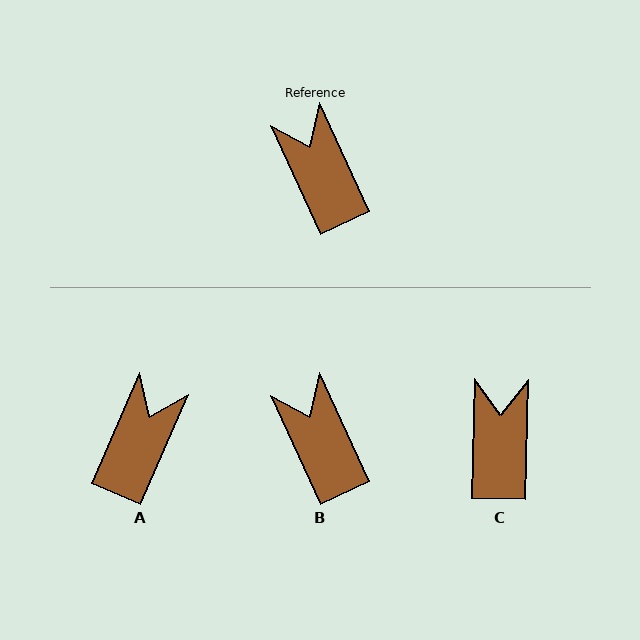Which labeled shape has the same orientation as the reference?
B.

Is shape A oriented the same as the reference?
No, it is off by about 48 degrees.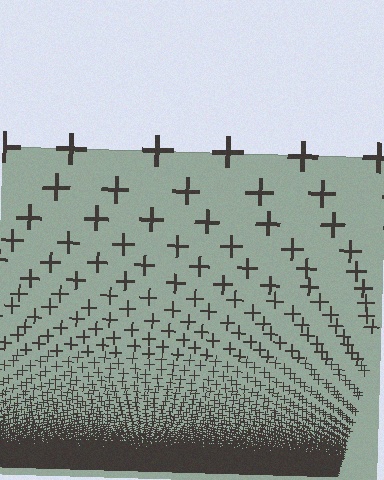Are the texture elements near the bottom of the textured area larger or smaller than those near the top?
Smaller. The gradient is inverted — elements near the bottom are smaller and denser.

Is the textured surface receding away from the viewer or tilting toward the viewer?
The surface appears to tilt toward the viewer. Texture elements get larger and sparser toward the top.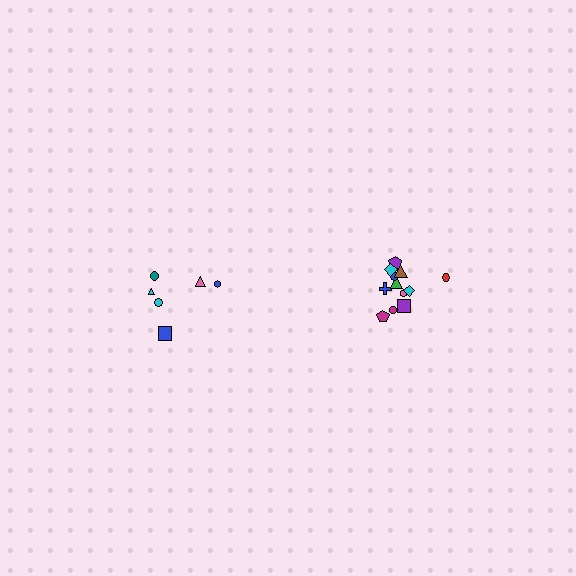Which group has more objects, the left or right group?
The right group.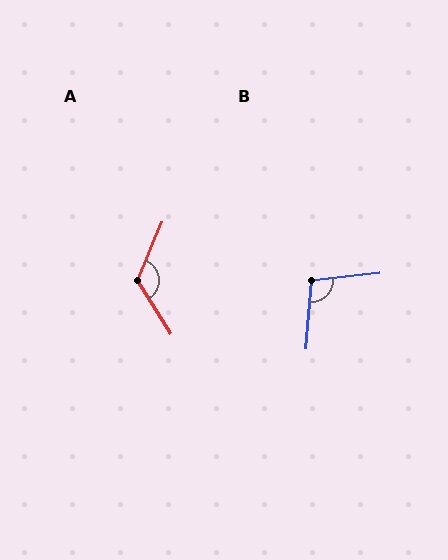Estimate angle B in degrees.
Approximately 101 degrees.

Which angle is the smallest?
B, at approximately 101 degrees.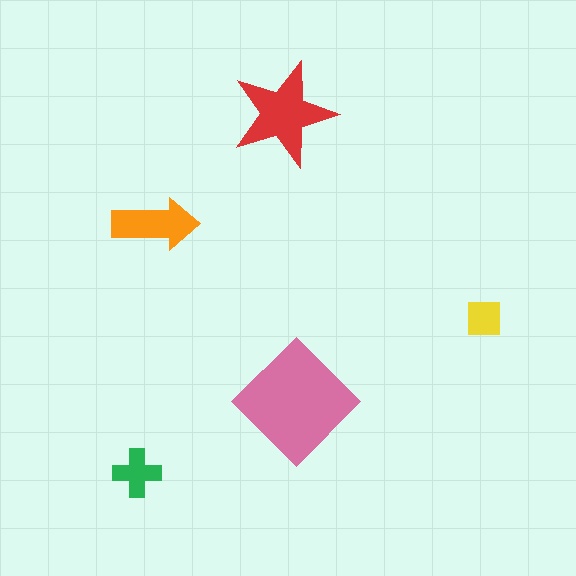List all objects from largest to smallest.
The pink diamond, the red star, the orange arrow, the green cross, the yellow square.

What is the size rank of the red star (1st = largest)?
2nd.